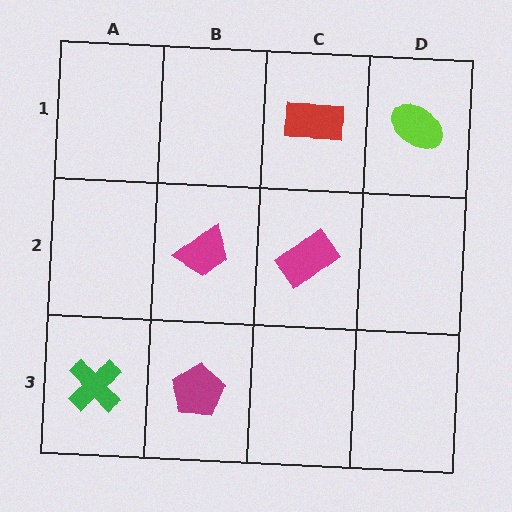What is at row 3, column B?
A magenta pentagon.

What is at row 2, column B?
A magenta trapezoid.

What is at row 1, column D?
A lime ellipse.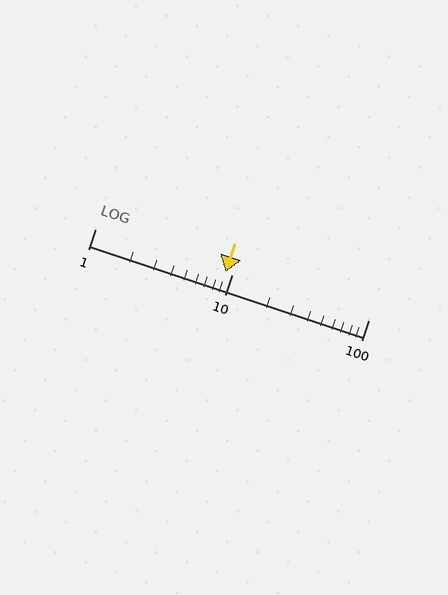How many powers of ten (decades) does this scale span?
The scale spans 2 decades, from 1 to 100.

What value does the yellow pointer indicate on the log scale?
The pointer indicates approximately 9.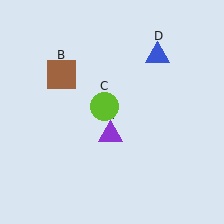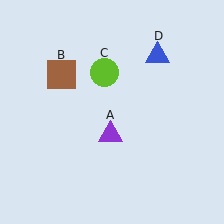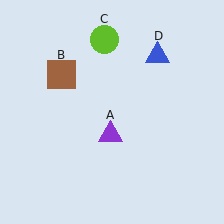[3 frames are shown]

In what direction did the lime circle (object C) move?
The lime circle (object C) moved up.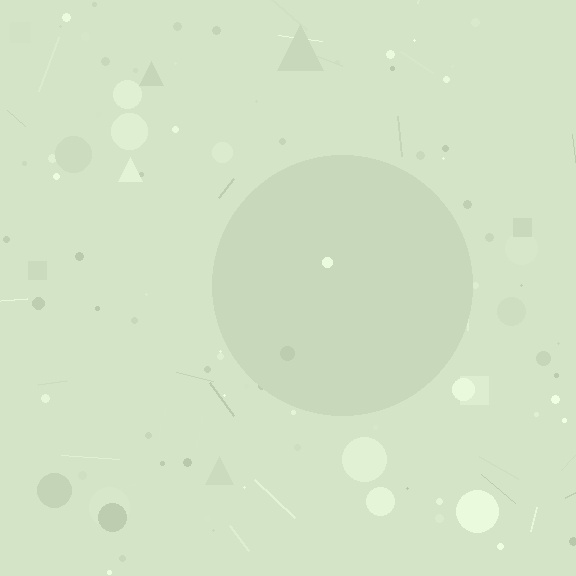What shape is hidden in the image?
A circle is hidden in the image.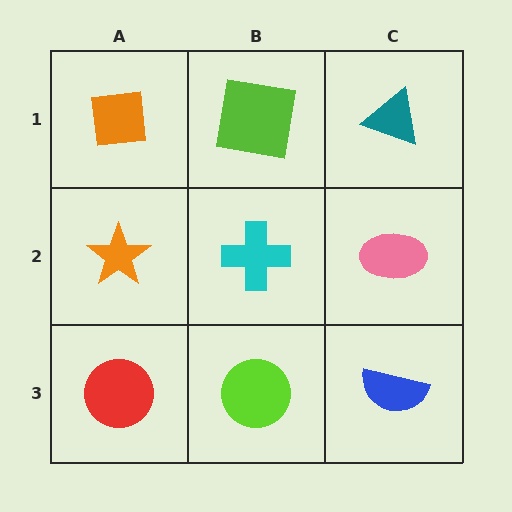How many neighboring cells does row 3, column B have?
3.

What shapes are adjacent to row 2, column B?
A lime square (row 1, column B), a lime circle (row 3, column B), an orange star (row 2, column A), a pink ellipse (row 2, column C).